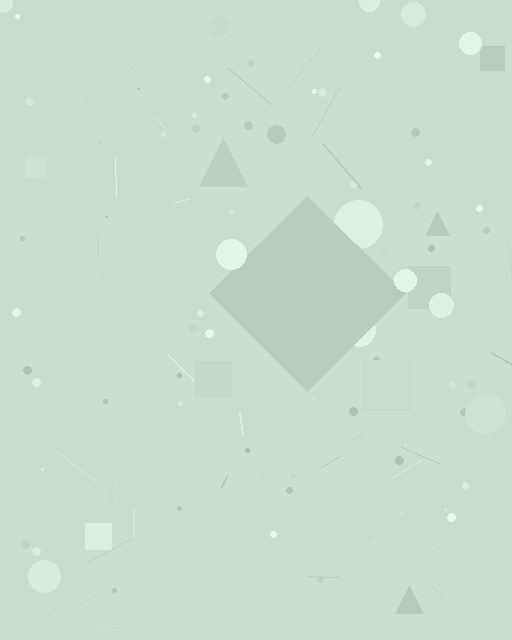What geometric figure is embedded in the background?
A diamond is embedded in the background.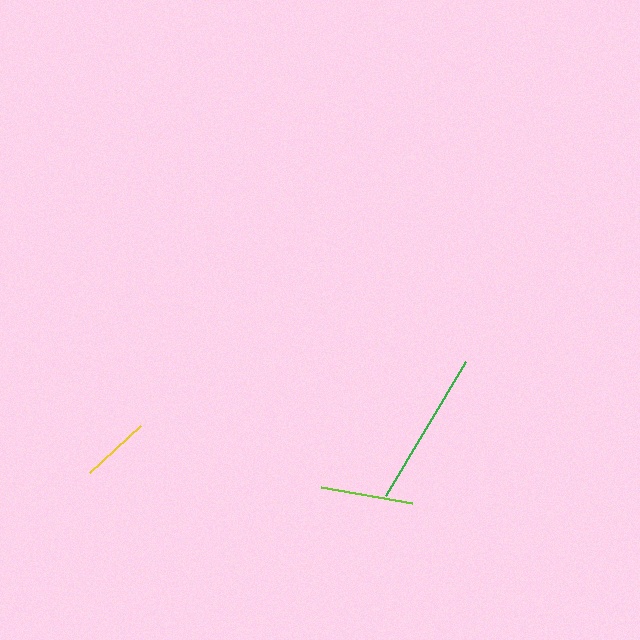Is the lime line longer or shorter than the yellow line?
The lime line is longer than the yellow line.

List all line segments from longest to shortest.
From longest to shortest: green, lime, yellow.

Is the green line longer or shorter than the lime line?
The green line is longer than the lime line.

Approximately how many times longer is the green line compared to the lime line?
The green line is approximately 1.7 times the length of the lime line.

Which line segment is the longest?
The green line is the longest at approximately 156 pixels.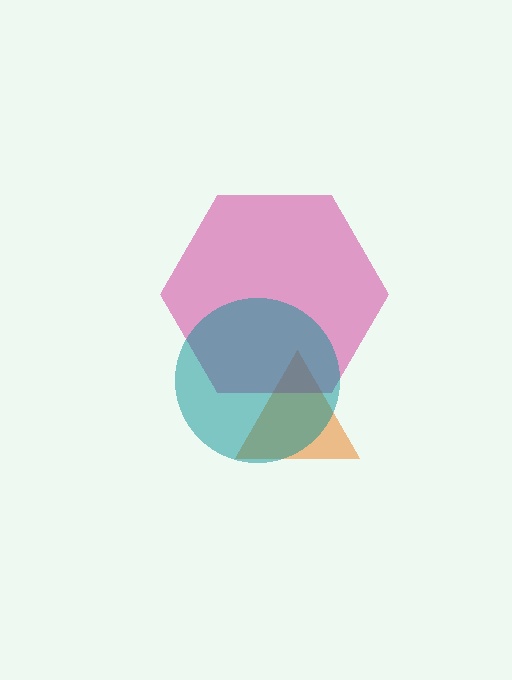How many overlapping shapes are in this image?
There are 3 overlapping shapes in the image.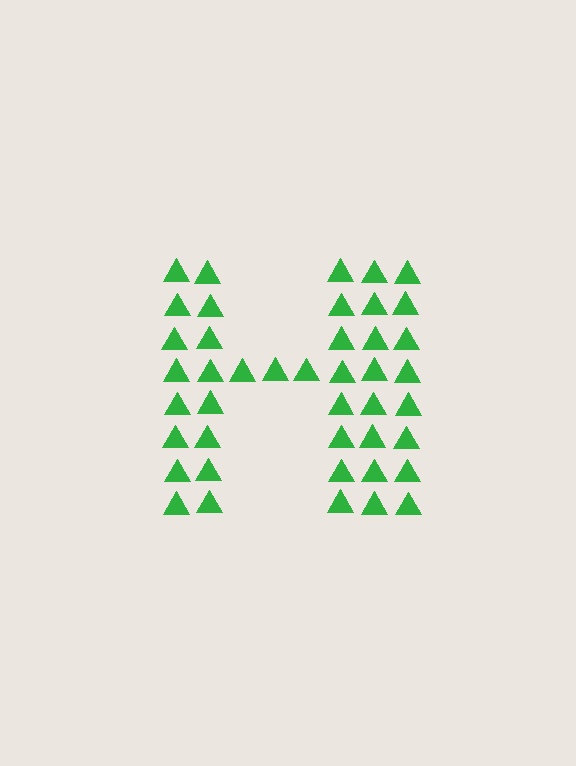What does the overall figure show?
The overall figure shows the letter H.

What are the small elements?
The small elements are triangles.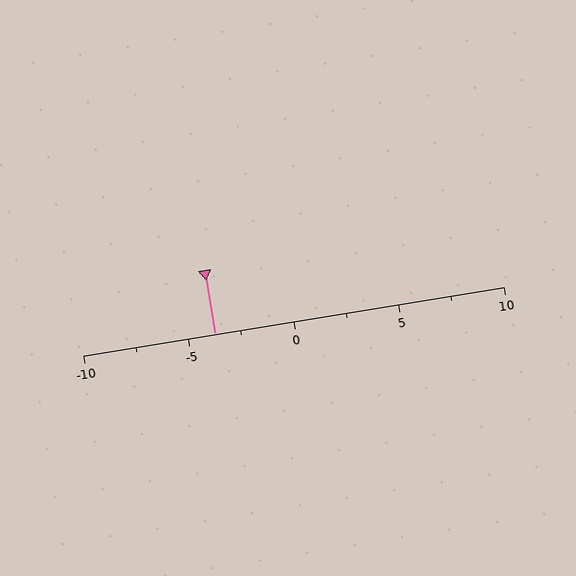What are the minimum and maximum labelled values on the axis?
The axis runs from -10 to 10.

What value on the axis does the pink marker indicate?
The marker indicates approximately -3.8.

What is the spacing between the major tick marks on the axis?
The major ticks are spaced 5 apart.